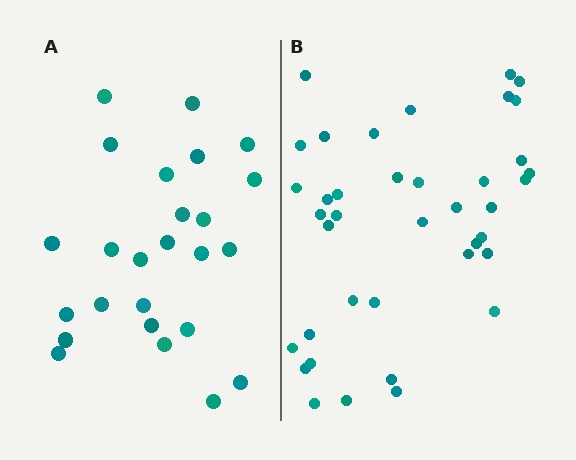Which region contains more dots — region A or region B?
Region B (the right region) has more dots.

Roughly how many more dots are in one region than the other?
Region B has approximately 15 more dots than region A.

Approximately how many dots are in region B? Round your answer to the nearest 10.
About 40 dots. (The exact count is 39, which rounds to 40.)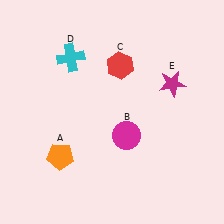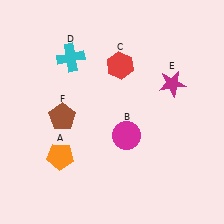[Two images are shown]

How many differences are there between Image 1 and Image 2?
There is 1 difference between the two images.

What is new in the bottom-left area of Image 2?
A brown pentagon (F) was added in the bottom-left area of Image 2.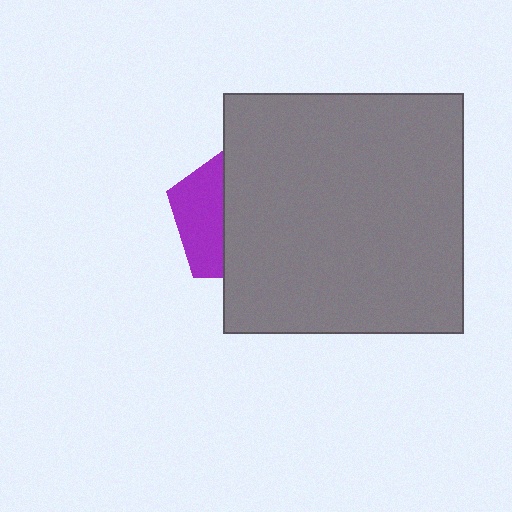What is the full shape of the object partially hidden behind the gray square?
The partially hidden object is a purple pentagon.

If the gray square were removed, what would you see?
You would see the complete purple pentagon.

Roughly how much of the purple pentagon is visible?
A small part of it is visible (roughly 36%).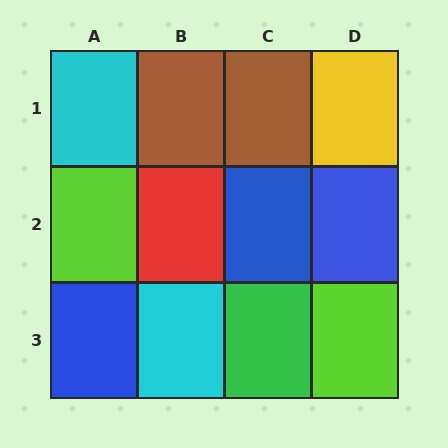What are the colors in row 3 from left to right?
Blue, cyan, green, lime.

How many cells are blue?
3 cells are blue.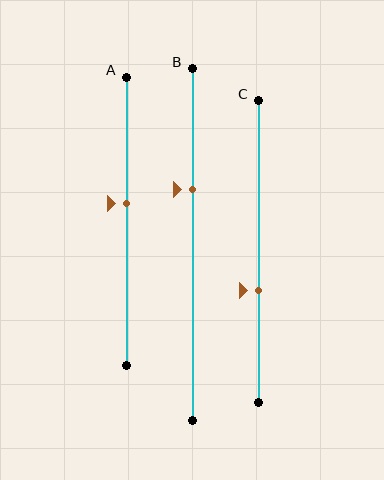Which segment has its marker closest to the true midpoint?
Segment A has its marker closest to the true midpoint.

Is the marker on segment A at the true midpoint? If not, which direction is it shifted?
No, the marker on segment A is shifted upward by about 6% of the segment length.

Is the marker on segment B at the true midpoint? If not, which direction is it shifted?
No, the marker on segment B is shifted upward by about 16% of the segment length.